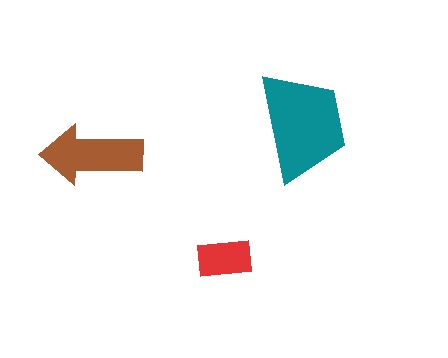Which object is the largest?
The teal trapezoid.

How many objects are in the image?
There are 3 objects in the image.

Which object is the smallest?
The red rectangle.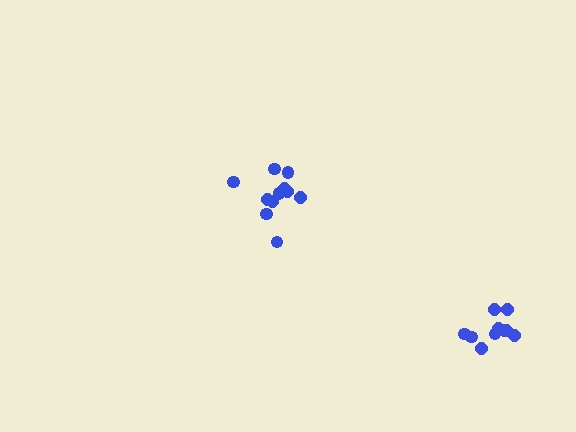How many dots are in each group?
Group 1: 10 dots, Group 2: 11 dots (21 total).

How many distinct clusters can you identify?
There are 2 distinct clusters.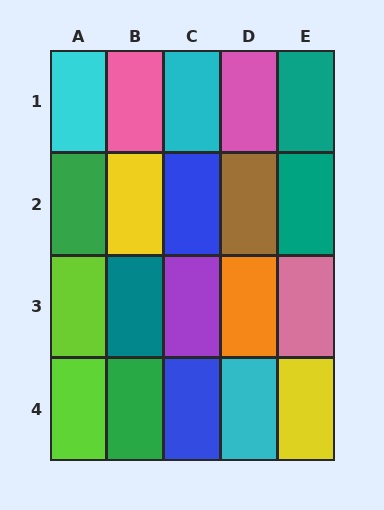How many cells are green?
2 cells are green.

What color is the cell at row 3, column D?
Orange.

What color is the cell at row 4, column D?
Cyan.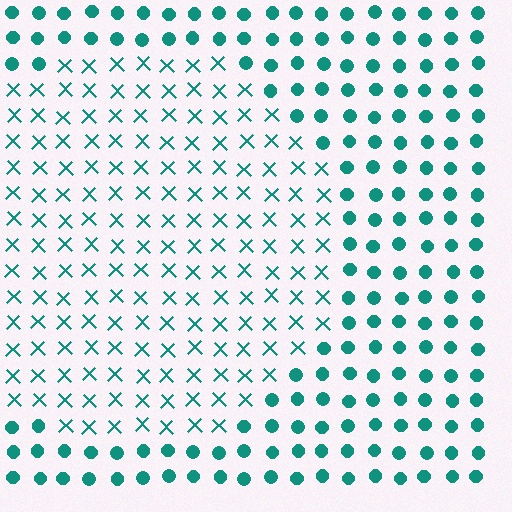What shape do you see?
I see a circle.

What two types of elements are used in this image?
The image uses X marks inside the circle region and circles outside it.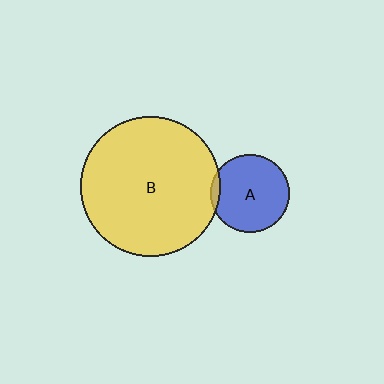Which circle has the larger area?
Circle B (yellow).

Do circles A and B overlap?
Yes.